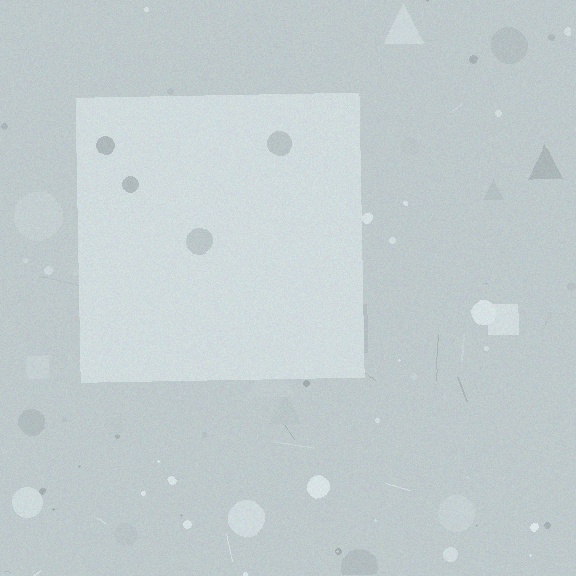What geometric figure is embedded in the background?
A square is embedded in the background.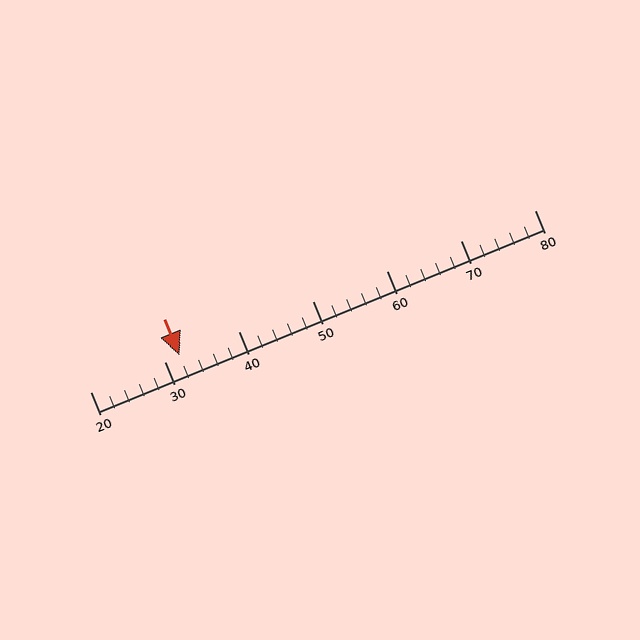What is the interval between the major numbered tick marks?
The major tick marks are spaced 10 units apart.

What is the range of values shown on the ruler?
The ruler shows values from 20 to 80.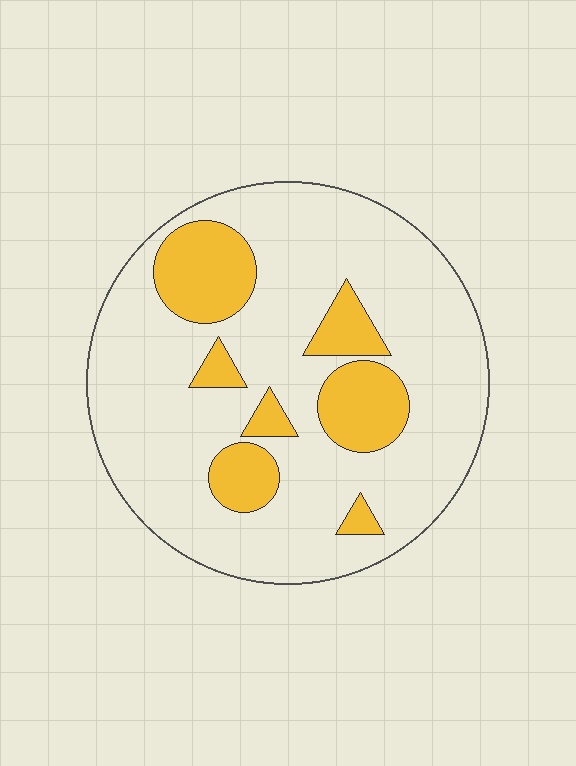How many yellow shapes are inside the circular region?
7.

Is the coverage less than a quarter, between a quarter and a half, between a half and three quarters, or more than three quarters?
Less than a quarter.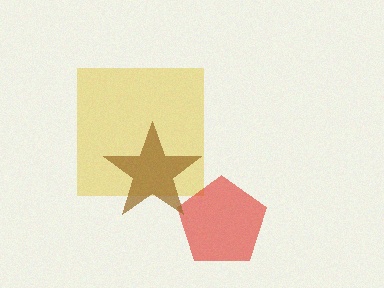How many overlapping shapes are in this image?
There are 3 overlapping shapes in the image.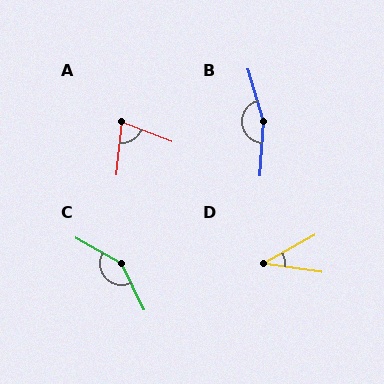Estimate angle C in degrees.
Approximately 146 degrees.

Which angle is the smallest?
D, at approximately 38 degrees.